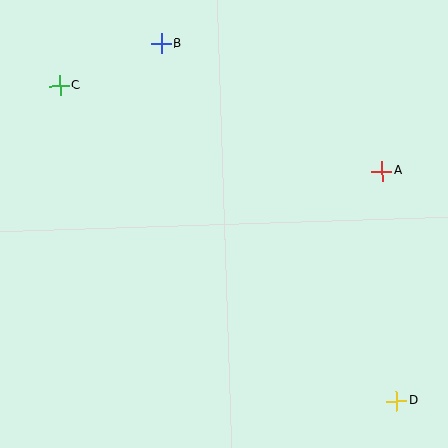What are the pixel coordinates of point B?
Point B is at (161, 44).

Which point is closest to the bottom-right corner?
Point D is closest to the bottom-right corner.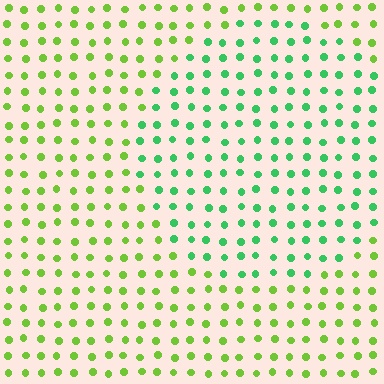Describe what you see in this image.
The image is filled with small lime elements in a uniform arrangement. A circle-shaped region is visible where the elements are tinted to a slightly different hue, forming a subtle color boundary.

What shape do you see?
I see a circle.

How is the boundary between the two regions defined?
The boundary is defined purely by a slight shift in hue (about 42 degrees). Spacing, size, and orientation are identical on both sides.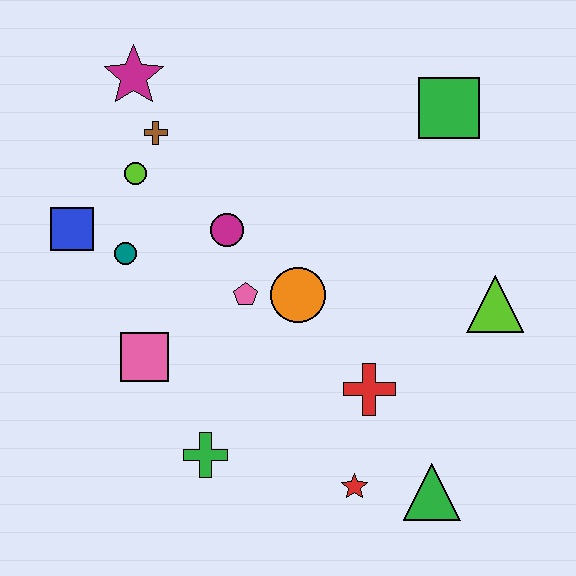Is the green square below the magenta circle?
No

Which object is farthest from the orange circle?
The magenta star is farthest from the orange circle.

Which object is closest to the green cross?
The pink square is closest to the green cross.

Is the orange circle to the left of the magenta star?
No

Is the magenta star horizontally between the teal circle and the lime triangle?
Yes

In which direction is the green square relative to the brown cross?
The green square is to the right of the brown cross.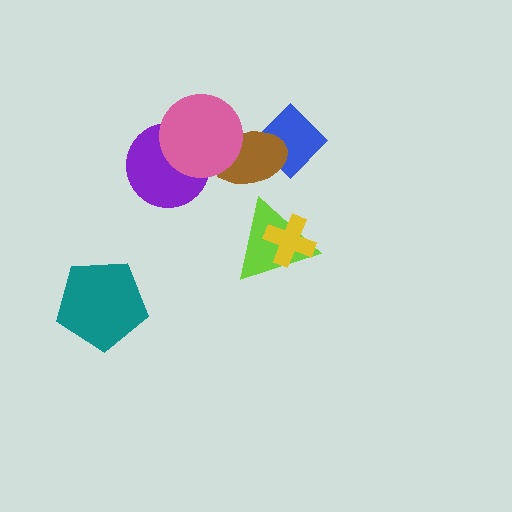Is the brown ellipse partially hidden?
Yes, it is partially covered by another shape.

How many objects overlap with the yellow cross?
1 object overlaps with the yellow cross.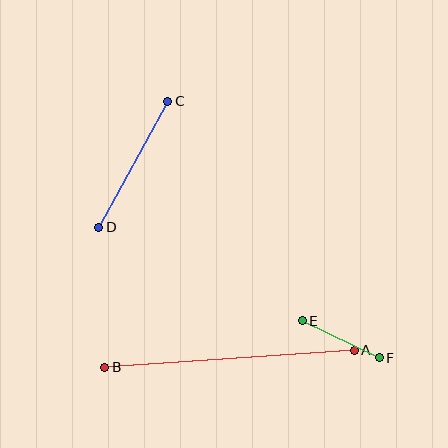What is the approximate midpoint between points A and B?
The midpoint is at approximately (230, 359) pixels.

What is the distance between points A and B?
The distance is approximately 250 pixels.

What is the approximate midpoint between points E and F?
The midpoint is at approximately (341, 339) pixels.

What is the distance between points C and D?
The distance is approximately 144 pixels.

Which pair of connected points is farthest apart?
Points A and B are farthest apart.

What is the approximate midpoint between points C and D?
The midpoint is at approximately (133, 164) pixels.